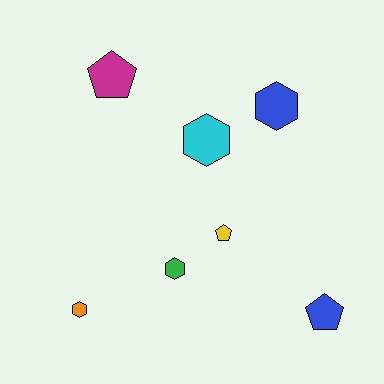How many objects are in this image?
There are 7 objects.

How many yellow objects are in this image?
There is 1 yellow object.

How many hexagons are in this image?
There are 4 hexagons.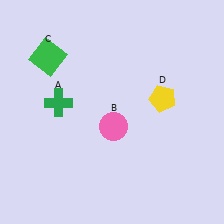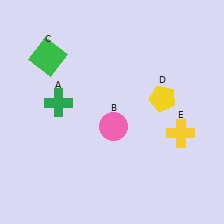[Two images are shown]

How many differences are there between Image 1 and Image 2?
There is 1 difference between the two images.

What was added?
A yellow cross (E) was added in Image 2.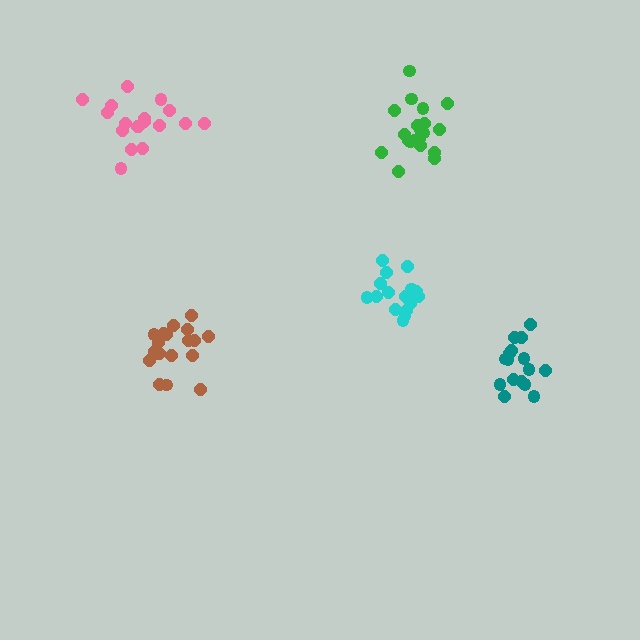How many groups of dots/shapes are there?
There are 5 groups.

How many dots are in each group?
Group 1: 19 dots, Group 2: 18 dots, Group 3: 16 dots, Group 4: 21 dots, Group 5: 16 dots (90 total).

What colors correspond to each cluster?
The clusters are colored: brown, pink, cyan, green, teal.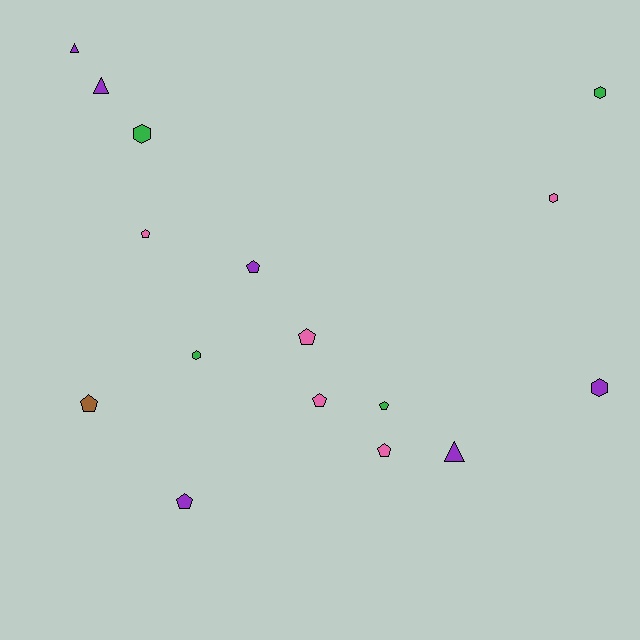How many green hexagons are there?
There are 3 green hexagons.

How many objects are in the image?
There are 16 objects.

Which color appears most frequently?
Purple, with 6 objects.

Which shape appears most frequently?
Pentagon, with 8 objects.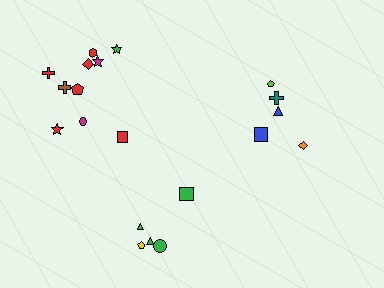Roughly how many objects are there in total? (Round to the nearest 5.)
Roughly 20 objects in total.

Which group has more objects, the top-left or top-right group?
The top-left group.